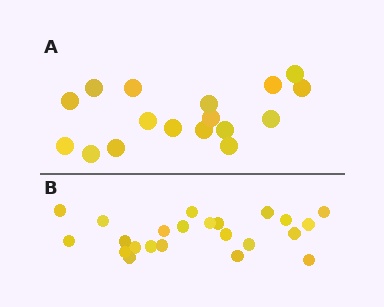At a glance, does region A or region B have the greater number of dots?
Region B (the bottom region) has more dots.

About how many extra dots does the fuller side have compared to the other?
Region B has about 6 more dots than region A.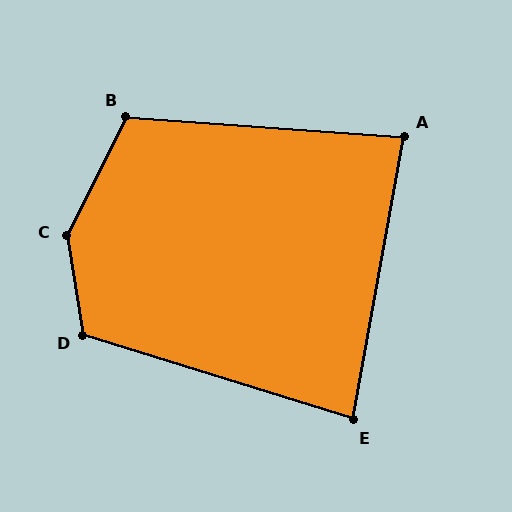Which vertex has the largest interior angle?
C, at approximately 144 degrees.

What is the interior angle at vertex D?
Approximately 117 degrees (obtuse).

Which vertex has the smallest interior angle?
E, at approximately 83 degrees.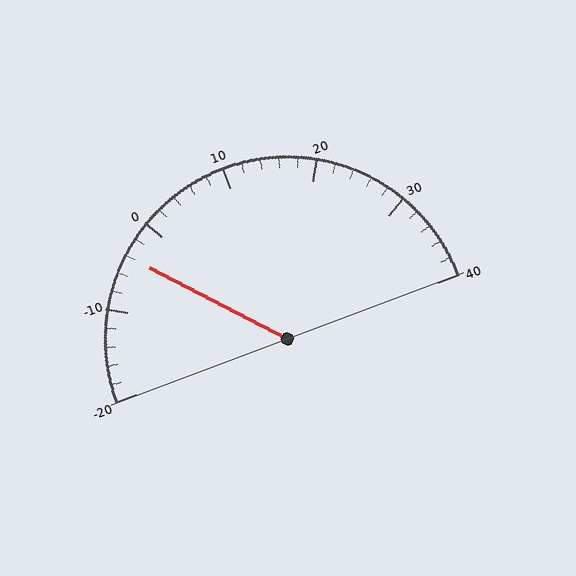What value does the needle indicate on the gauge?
The needle indicates approximately -4.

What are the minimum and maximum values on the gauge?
The gauge ranges from -20 to 40.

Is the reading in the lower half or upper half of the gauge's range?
The reading is in the lower half of the range (-20 to 40).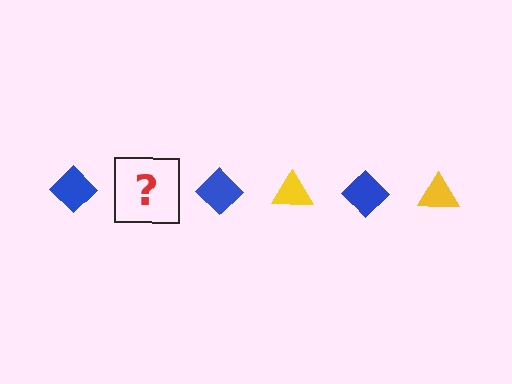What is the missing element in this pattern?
The missing element is a yellow triangle.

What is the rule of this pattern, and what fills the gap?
The rule is that the pattern alternates between blue diamond and yellow triangle. The gap should be filled with a yellow triangle.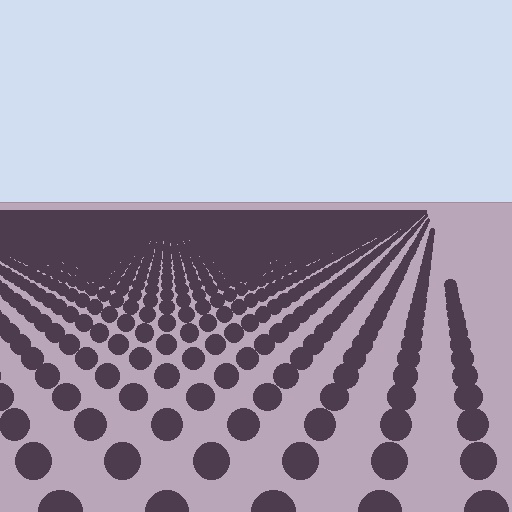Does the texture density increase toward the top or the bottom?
Density increases toward the top.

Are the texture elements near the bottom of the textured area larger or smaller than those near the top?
Larger. Near the bottom, elements are closer to the viewer and appear at a bigger on-screen size.